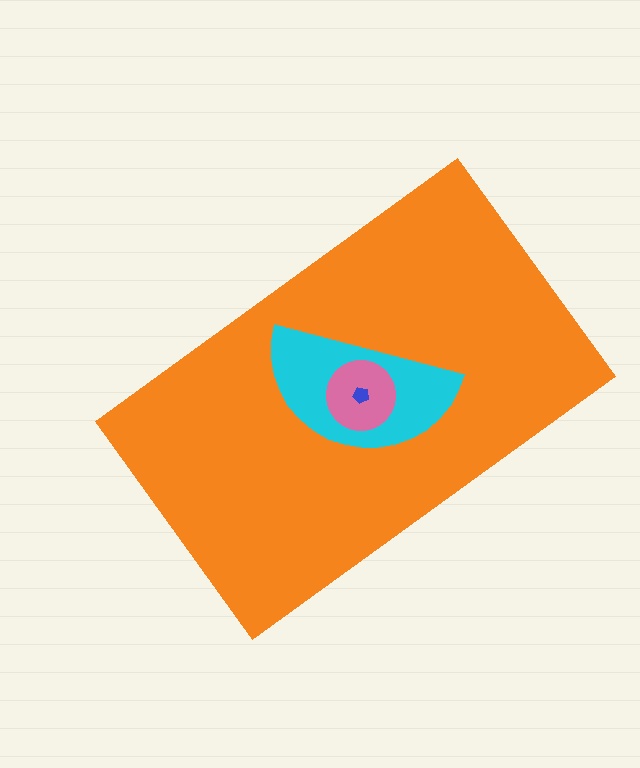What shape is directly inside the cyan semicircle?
The pink circle.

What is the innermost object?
The blue pentagon.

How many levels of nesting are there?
4.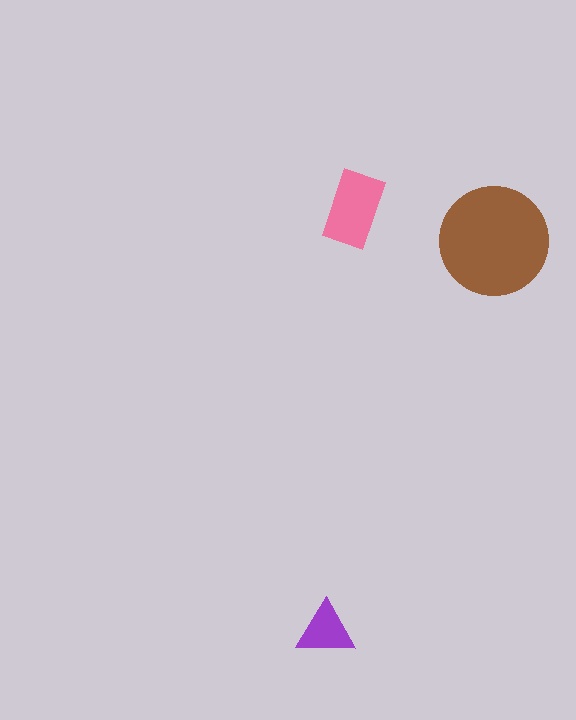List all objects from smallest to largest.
The purple triangle, the pink rectangle, the brown circle.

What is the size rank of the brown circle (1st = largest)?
1st.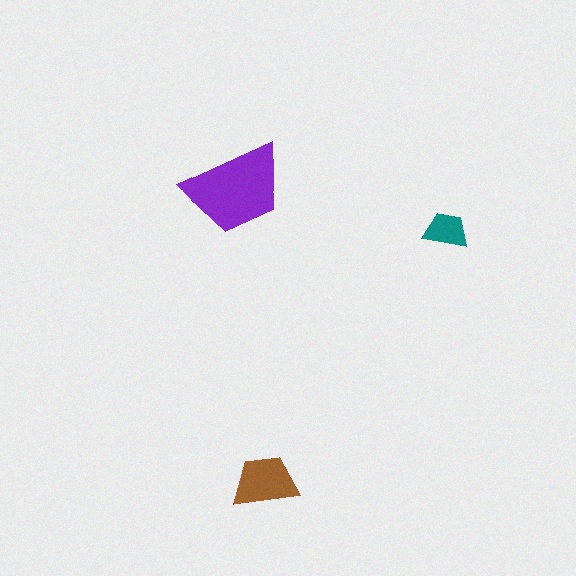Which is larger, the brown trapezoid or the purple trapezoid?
The purple one.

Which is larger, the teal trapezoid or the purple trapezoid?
The purple one.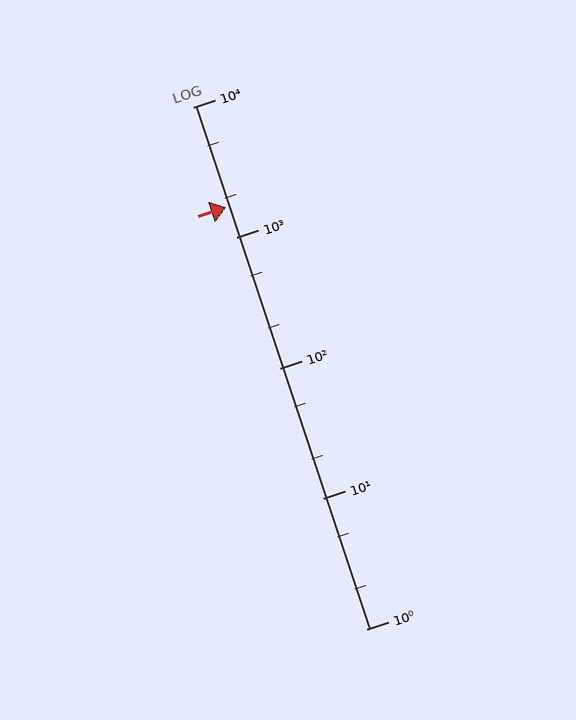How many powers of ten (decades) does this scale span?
The scale spans 4 decades, from 1 to 10000.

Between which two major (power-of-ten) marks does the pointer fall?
The pointer is between 1000 and 10000.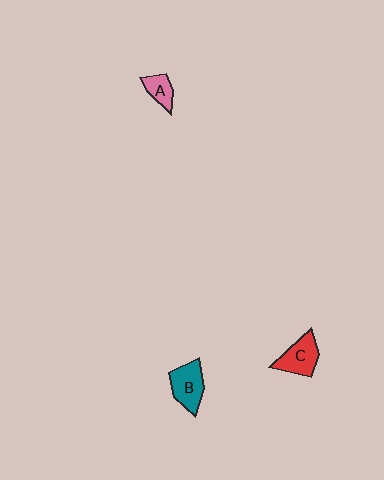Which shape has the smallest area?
Shape A (pink).